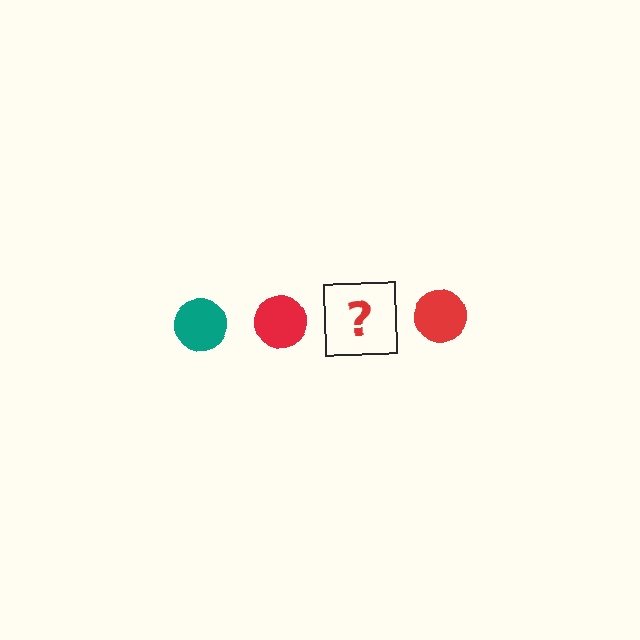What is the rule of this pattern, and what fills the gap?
The rule is that the pattern cycles through teal, red circles. The gap should be filled with a teal circle.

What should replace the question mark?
The question mark should be replaced with a teal circle.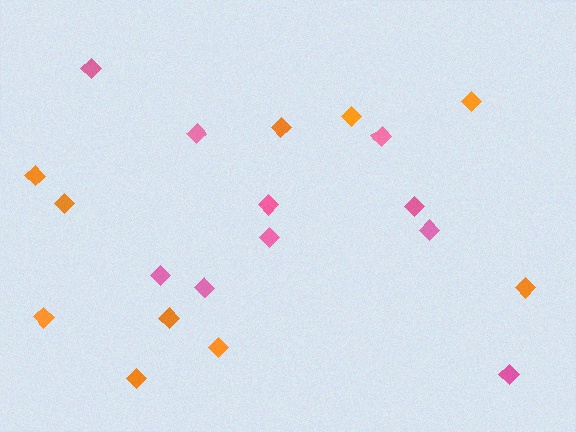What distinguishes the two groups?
There are 2 groups: one group of orange diamonds (10) and one group of pink diamonds (10).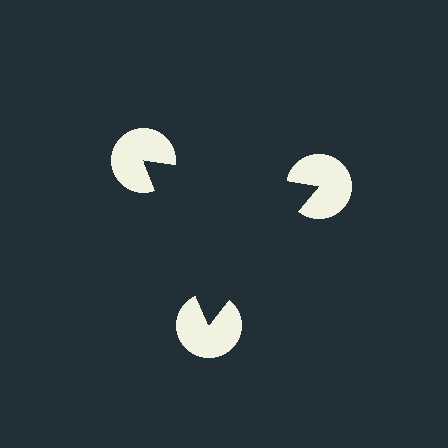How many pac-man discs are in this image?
There are 3 — one at each vertex of the illusory triangle.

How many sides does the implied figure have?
3 sides.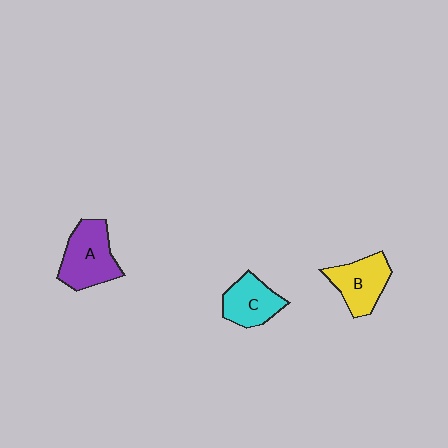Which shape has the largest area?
Shape A (purple).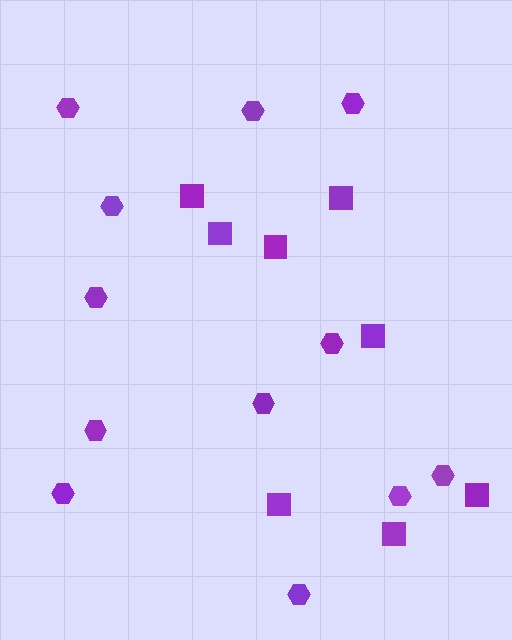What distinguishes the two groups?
There are 2 groups: one group of hexagons (12) and one group of squares (8).